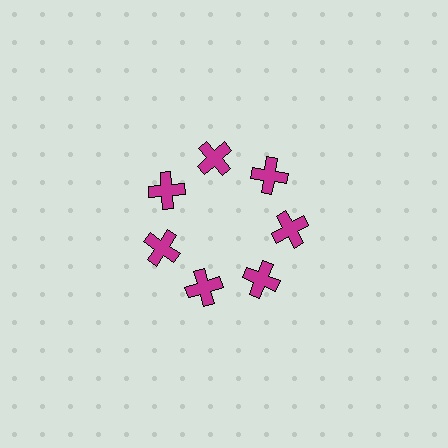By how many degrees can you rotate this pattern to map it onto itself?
The pattern maps onto itself every 51 degrees of rotation.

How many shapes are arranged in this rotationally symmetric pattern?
There are 7 shapes, arranged in 7 groups of 1.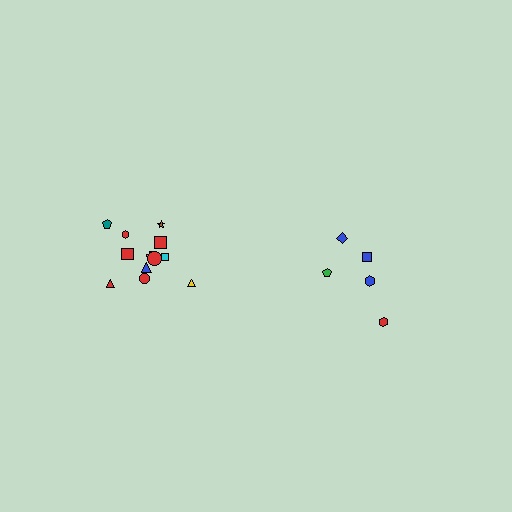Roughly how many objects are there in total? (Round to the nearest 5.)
Roughly 15 objects in total.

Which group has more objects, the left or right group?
The left group.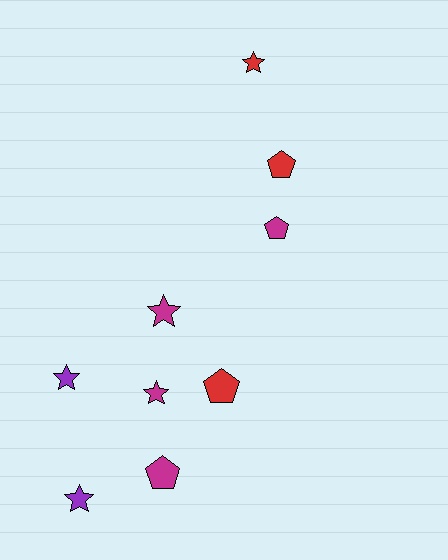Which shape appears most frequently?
Star, with 5 objects.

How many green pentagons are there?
There are no green pentagons.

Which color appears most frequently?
Magenta, with 4 objects.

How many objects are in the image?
There are 9 objects.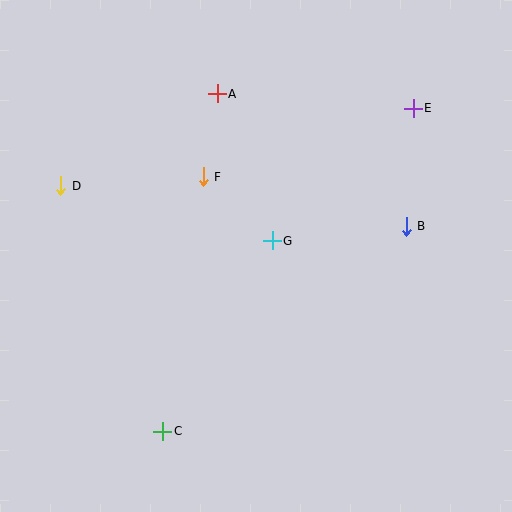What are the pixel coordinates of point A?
Point A is at (217, 94).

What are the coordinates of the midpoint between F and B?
The midpoint between F and B is at (305, 201).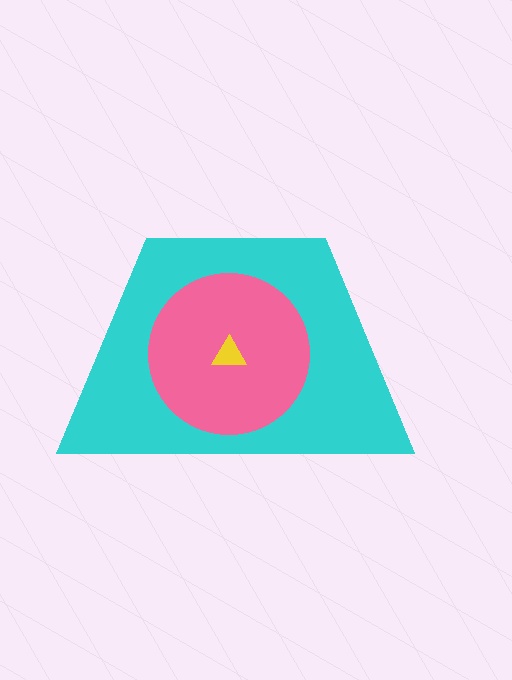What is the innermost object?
The yellow triangle.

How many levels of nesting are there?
3.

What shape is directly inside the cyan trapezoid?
The pink circle.